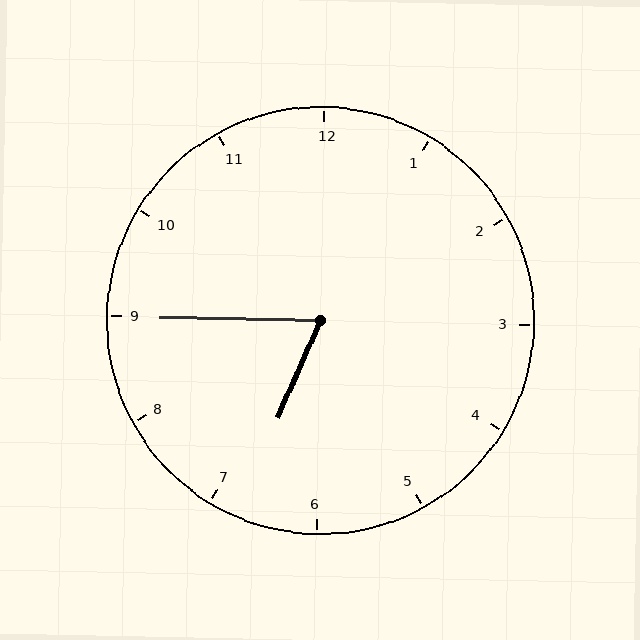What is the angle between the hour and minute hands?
Approximately 68 degrees.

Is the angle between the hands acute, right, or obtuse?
It is acute.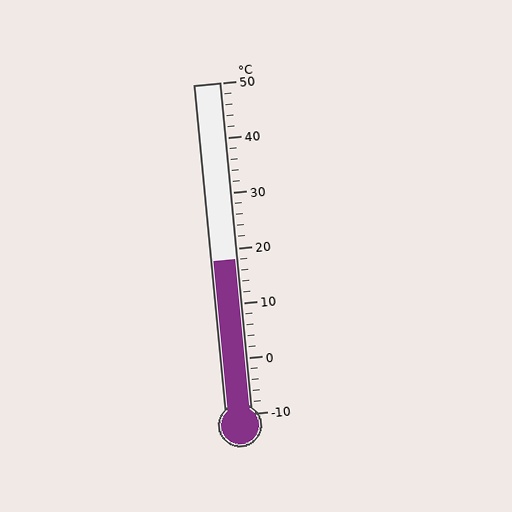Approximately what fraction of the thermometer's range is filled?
The thermometer is filled to approximately 45% of its range.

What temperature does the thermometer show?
The thermometer shows approximately 18°C.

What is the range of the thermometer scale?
The thermometer scale ranges from -10°C to 50°C.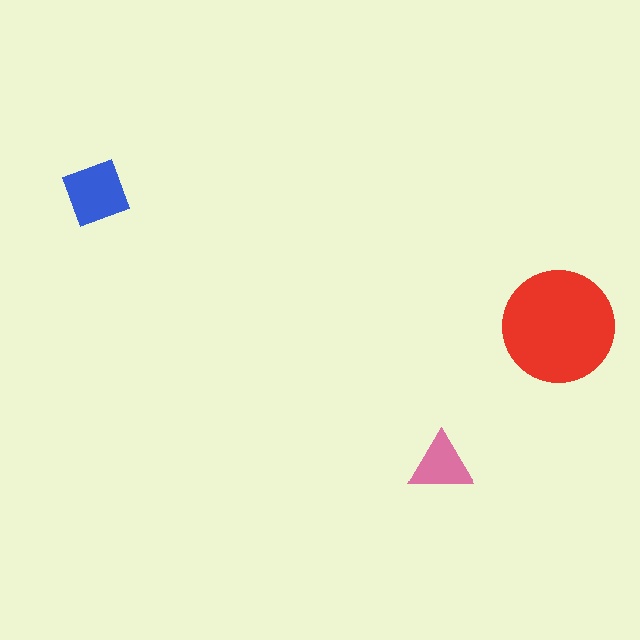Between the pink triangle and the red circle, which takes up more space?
The red circle.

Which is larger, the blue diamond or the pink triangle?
The blue diamond.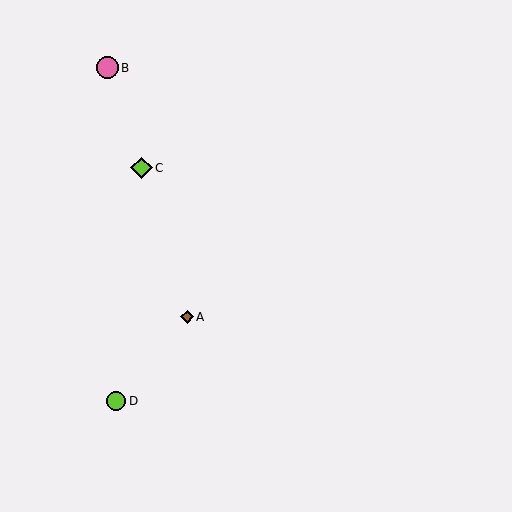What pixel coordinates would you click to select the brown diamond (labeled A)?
Click at (187, 317) to select the brown diamond A.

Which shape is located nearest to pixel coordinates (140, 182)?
The lime diamond (labeled C) at (142, 168) is nearest to that location.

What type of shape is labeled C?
Shape C is a lime diamond.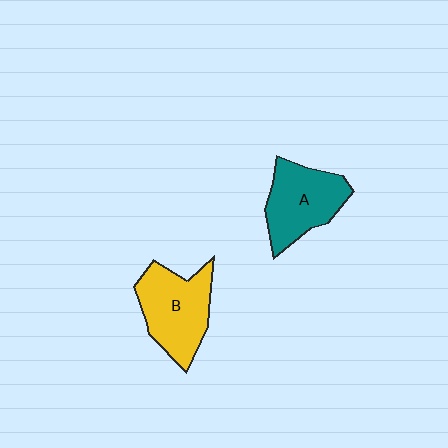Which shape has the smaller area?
Shape A (teal).